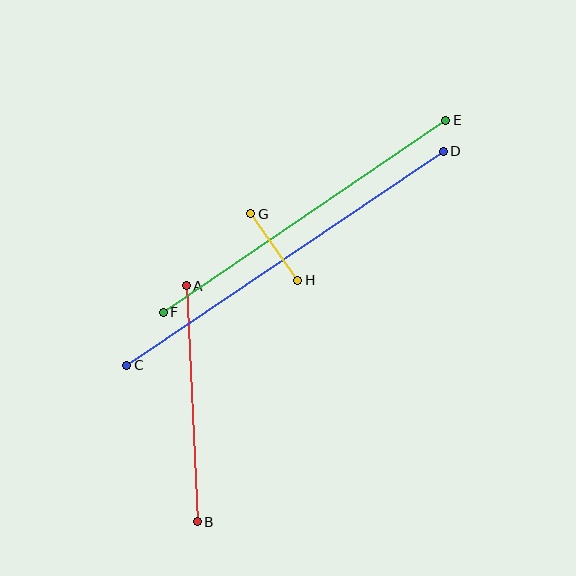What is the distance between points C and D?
The distance is approximately 382 pixels.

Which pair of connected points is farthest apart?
Points C and D are farthest apart.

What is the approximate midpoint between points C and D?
The midpoint is at approximately (285, 258) pixels.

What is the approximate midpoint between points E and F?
The midpoint is at approximately (305, 216) pixels.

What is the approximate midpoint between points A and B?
The midpoint is at approximately (192, 404) pixels.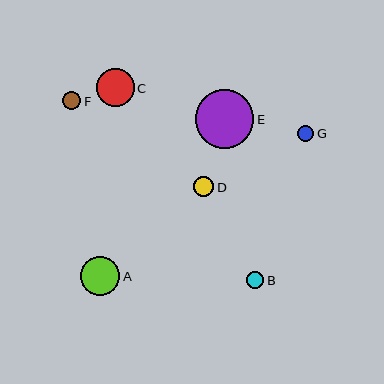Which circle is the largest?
Circle E is the largest with a size of approximately 59 pixels.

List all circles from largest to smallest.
From largest to smallest: E, A, C, D, F, B, G.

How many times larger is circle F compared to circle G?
Circle F is approximately 1.1 times the size of circle G.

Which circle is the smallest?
Circle G is the smallest with a size of approximately 16 pixels.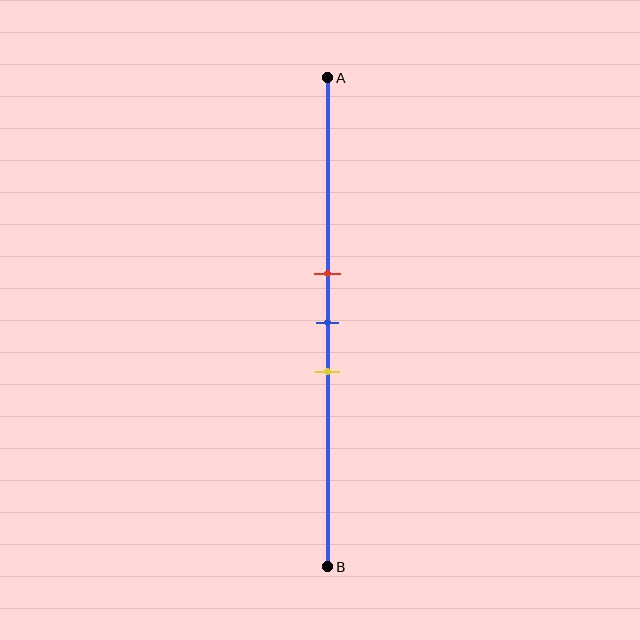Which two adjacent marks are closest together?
The red and blue marks are the closest adjacent pair.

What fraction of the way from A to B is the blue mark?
The blue mark is approximately 50% (0.5) of the way from A to B.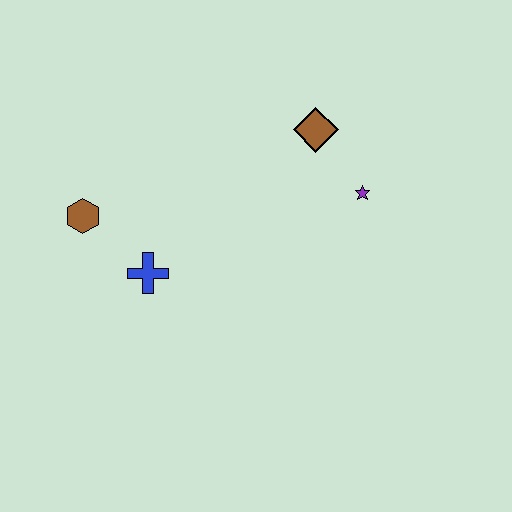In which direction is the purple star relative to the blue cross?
The purple star is to the right of the blue cross.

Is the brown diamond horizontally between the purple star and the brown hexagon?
Yes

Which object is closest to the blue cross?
The brown hexagon is closest to the blue cross.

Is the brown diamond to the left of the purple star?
Yes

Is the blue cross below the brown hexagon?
Yes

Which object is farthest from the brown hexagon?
The purple star is farthest from the brown hexagon.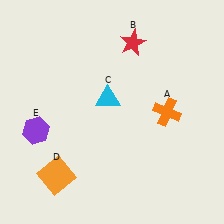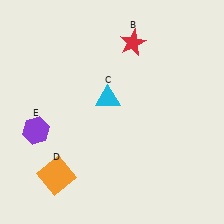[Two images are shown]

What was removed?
The orange cross (A) was removed in Image 2.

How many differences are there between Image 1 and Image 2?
There is 1 difference between the two images.